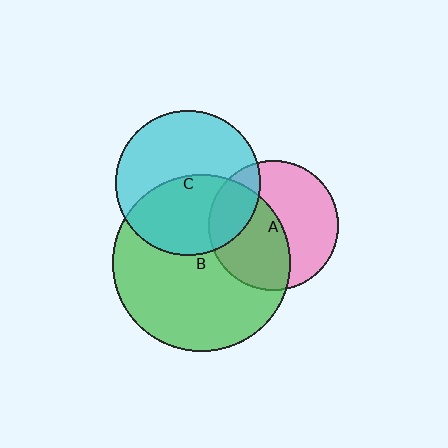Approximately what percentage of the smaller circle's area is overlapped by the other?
Approximately 50%.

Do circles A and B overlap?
Yes.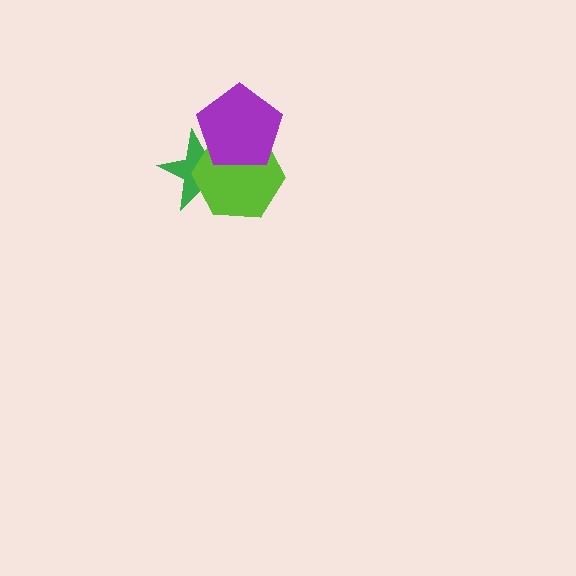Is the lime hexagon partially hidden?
Yes, it is partially covered by another shape.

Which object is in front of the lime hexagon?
The purple pentagon is in front of the lime hexagon.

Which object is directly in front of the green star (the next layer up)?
The lime hexagon is directly in front of the green star.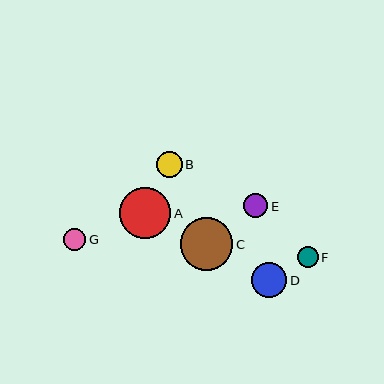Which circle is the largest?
Circle C is the largest with a size of approximately 52 pixels.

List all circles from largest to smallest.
From largest to smallest: C, A, D, B, E, G, F.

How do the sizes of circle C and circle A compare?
Circle C and circle A are approximately the same size.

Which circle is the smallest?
Circle F is the smallest with a size of approximately 21 pixels.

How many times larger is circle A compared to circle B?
Circle A is approximately 1.9 times the size of circle B.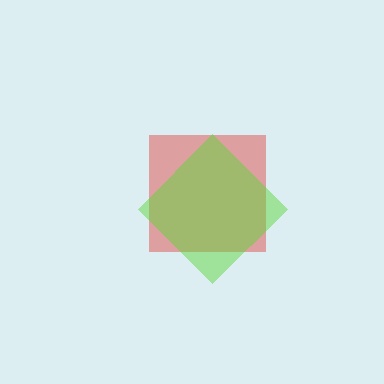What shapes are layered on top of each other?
The layered shapes are: a red square, a lime diamond.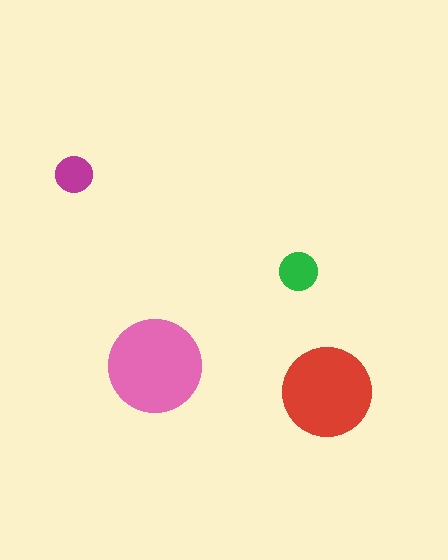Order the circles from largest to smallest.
the pink one, the red one, the green one, the magenta one.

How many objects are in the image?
There are 4 objects in the image.